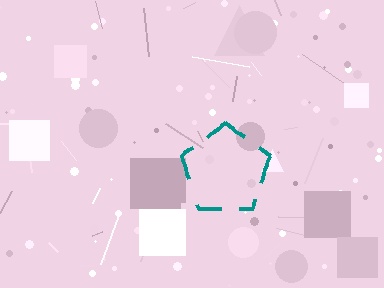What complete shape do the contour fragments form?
The contour fragments form a pentagon.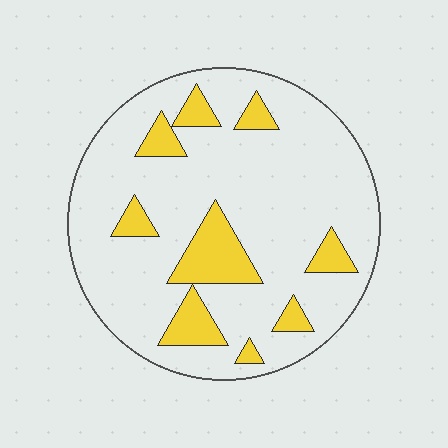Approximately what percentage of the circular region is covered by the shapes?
Approximately 20%.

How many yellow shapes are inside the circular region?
9.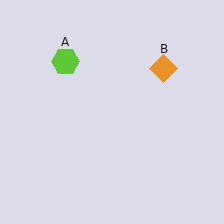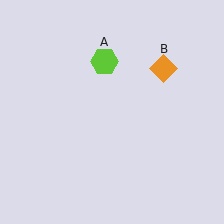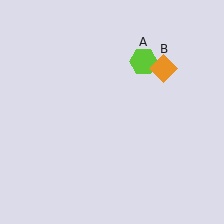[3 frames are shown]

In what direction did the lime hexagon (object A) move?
The lime hexagon (object A) moved right.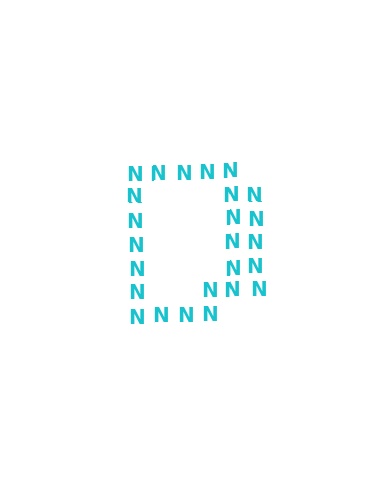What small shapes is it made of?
It is made of small letter N's.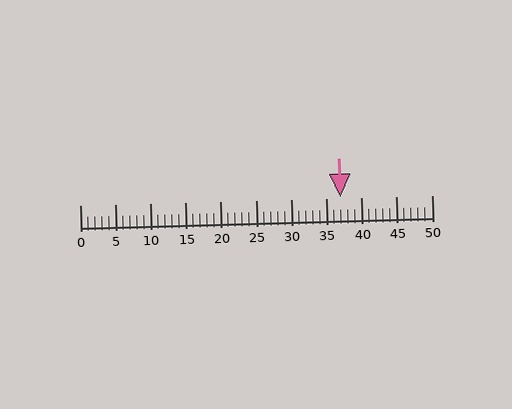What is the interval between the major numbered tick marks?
The major tick marks are spaced 5 units apart.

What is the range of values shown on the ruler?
The ruler shows values from 0 to 50.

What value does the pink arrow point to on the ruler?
The pink arrow points to approximately 37.